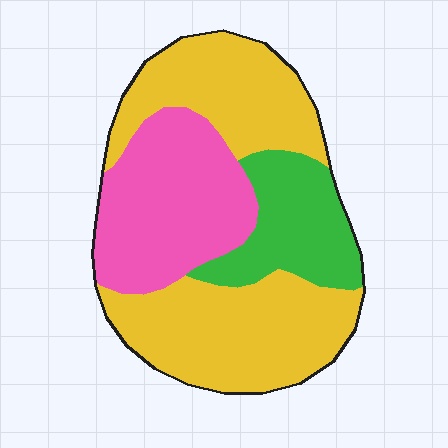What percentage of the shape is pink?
Pink covers about 30% of the shape.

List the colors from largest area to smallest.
From largest to smallest: yellow, pink, green.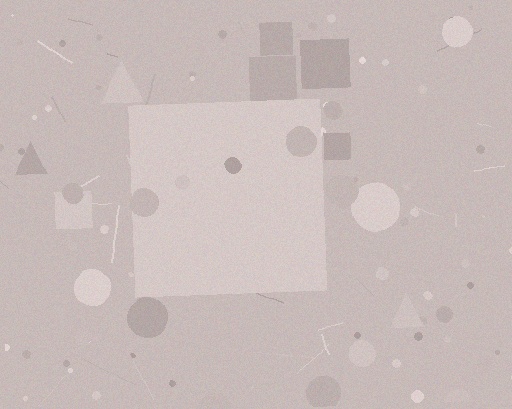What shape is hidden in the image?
A square is hidden in the image.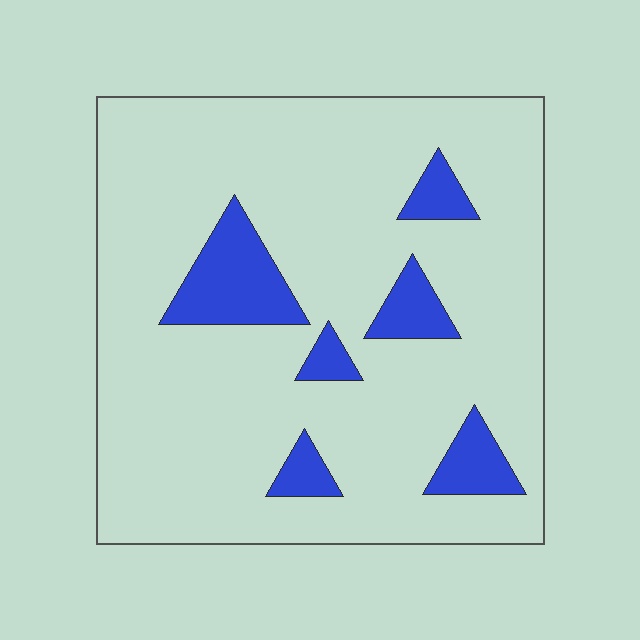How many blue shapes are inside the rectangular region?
6.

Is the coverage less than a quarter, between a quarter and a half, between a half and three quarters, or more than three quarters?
Less than a quarter.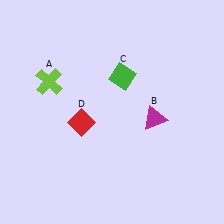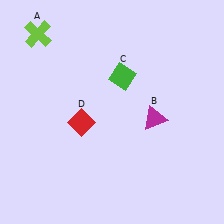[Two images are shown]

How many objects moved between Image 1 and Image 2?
1 object moved between the two images.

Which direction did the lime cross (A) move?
The lime cross (A) moved up.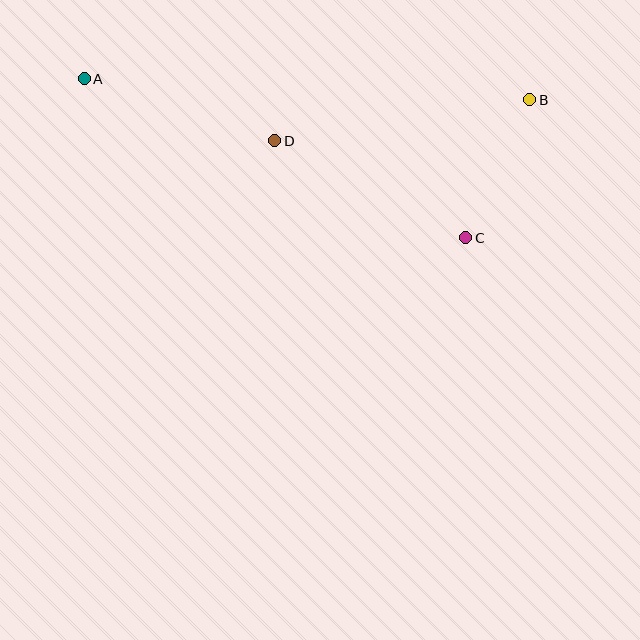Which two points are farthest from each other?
Points A and B are farthest from each other.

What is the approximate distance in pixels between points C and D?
The distance between C and D is approximately 214 pixels.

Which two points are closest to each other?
Points B and C are closest to each other.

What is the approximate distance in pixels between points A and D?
The distance between A and D is approximately 200 pixels.